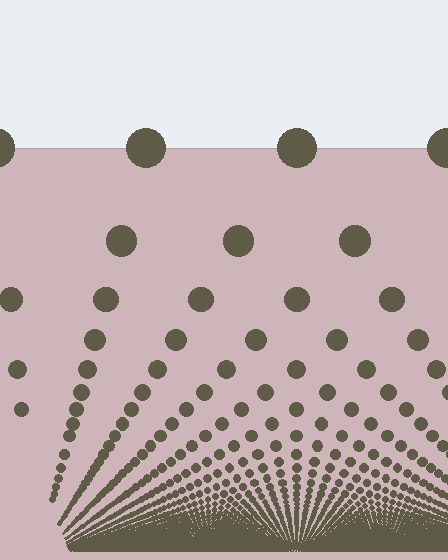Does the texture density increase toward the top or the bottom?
Density increases toward the bottom.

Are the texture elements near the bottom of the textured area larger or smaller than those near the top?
Smaller. The gradient is inverted — elements near the bottom are smaller and denser.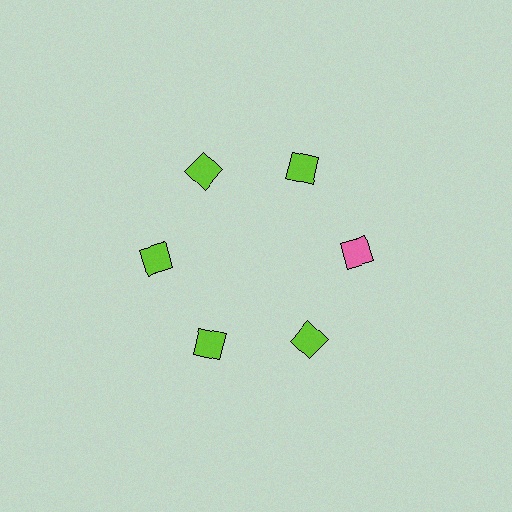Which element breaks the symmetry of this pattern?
The pink diamond at roughly the 3 o'clock position breaks the symmetry. All other shapes are lime diamonds.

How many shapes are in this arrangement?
There are 6 shapes arranged in a ring pattern.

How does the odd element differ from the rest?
It has a different color: pink instead of lime.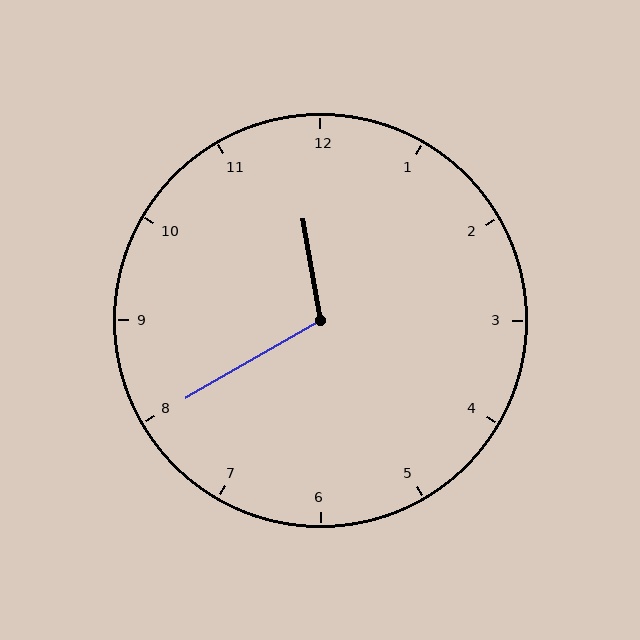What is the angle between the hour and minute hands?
Approximately 110 degrees.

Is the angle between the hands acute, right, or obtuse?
It is obtuse.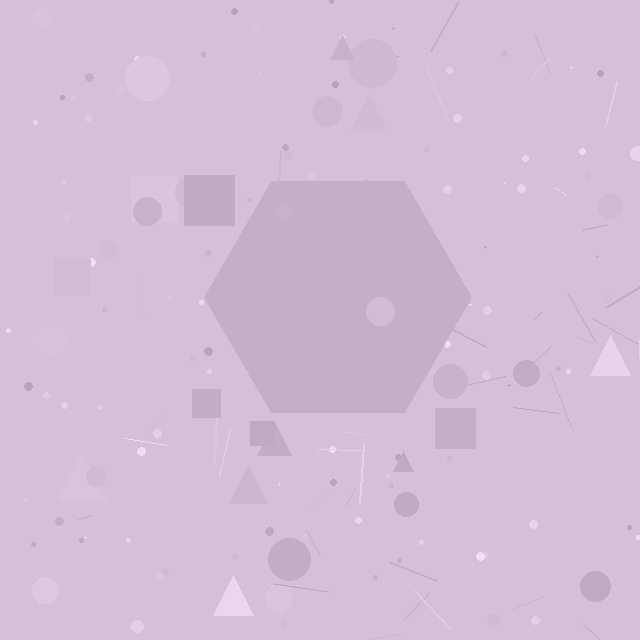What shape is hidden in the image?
A hexagon is hidden in the image.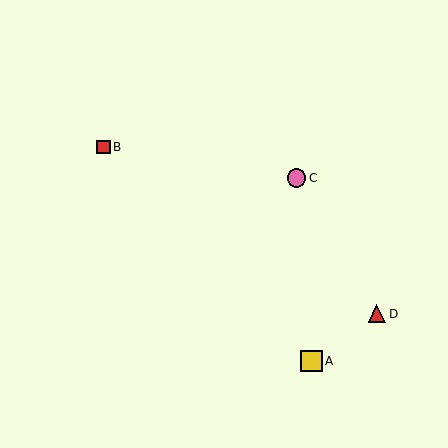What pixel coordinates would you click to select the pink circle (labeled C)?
Click at (297, 178) to select the pink circle C.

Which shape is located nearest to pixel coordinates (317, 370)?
The yellow square (labeled A) at (312, 361) is nearest to that location.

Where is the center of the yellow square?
The center of the yellow square is at (312, 361).